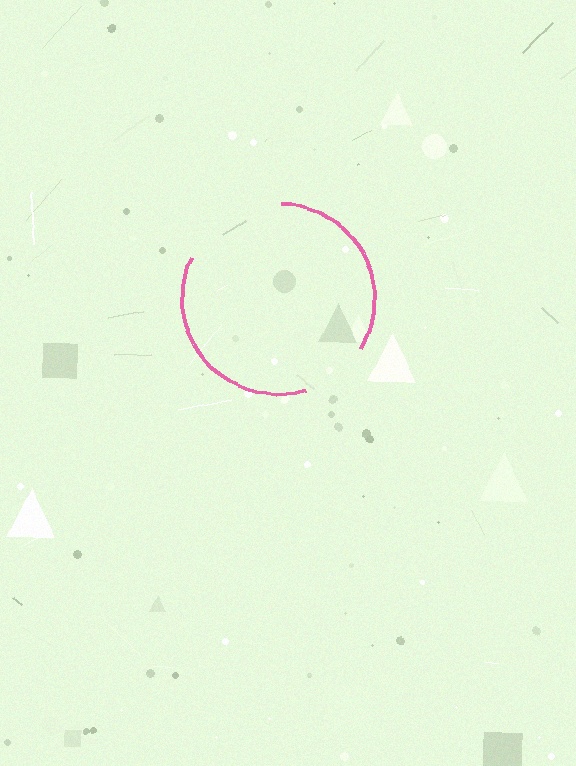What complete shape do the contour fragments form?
The contour fragments form a circle.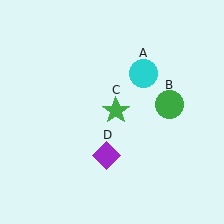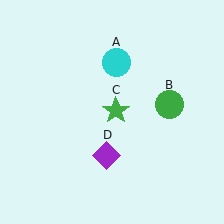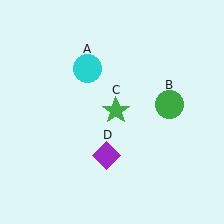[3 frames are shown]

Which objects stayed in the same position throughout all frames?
Green circle (object B) and green star (object C) and purple diamond (object D) remained stationary.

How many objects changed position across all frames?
1 object changed position: cyan circle (object A).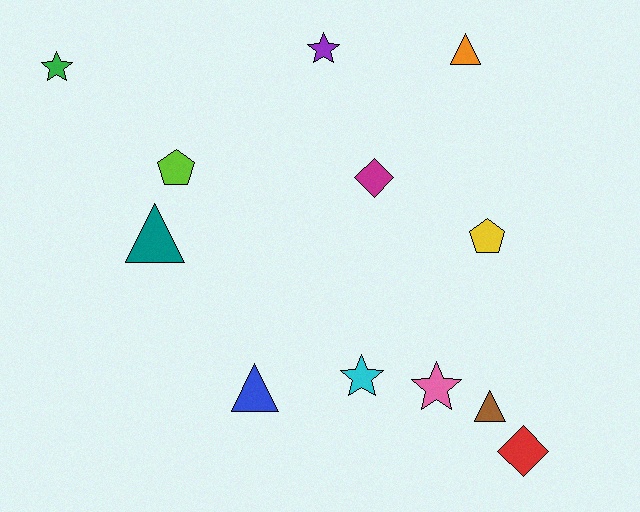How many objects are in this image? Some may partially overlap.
There are 12 objects.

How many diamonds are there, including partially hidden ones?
There are 2 diamonds.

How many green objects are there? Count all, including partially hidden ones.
There is 1 green object.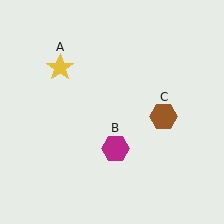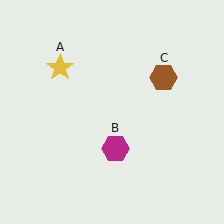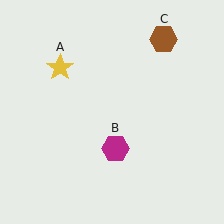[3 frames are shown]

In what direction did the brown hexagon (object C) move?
The brown hexagon (object C) moved up.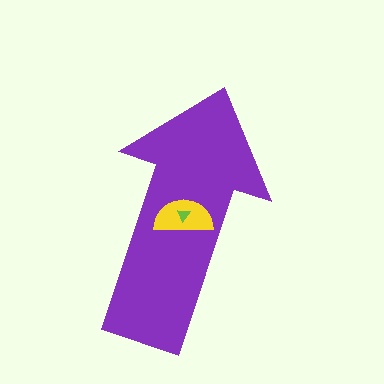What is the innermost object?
The lime triangle.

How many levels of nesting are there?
3.